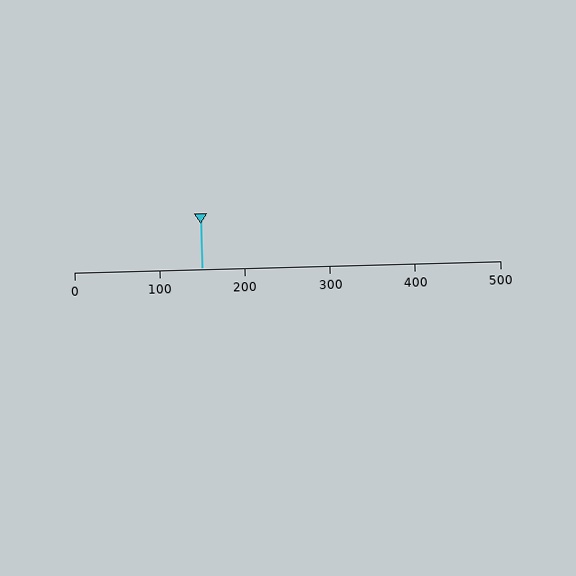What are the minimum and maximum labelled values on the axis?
The axis runs from 0 to 500.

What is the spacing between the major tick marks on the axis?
The major ticks are spaced 100 apart.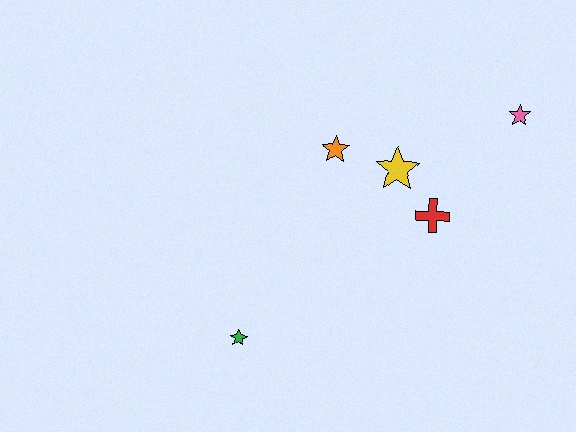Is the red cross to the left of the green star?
No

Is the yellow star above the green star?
Yes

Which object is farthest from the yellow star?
The green star is farthest from the yellow star.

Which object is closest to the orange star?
The yellow star is closest to the orange star.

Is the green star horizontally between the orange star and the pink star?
No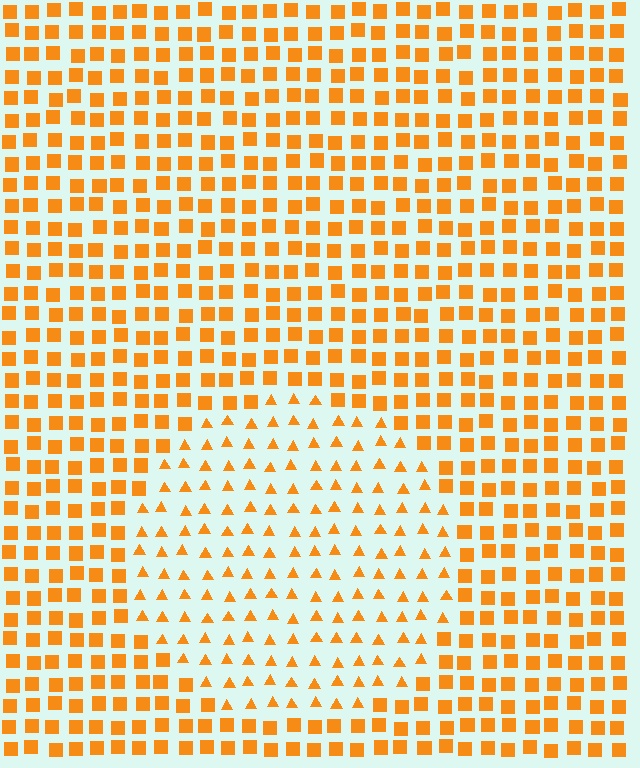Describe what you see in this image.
The image is filled with small orange elements arranged in a uniform grid. A circle-shaped region contains triangles, while the surrounding area contains squares. The boundary is defined purely by the change in element shape.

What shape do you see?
I see a circle.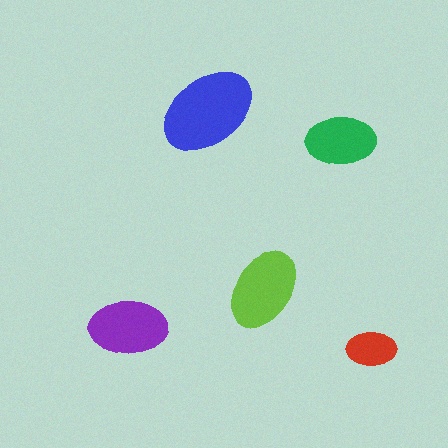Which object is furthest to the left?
The purple ellipse is leftmost.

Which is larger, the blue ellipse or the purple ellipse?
The blue one.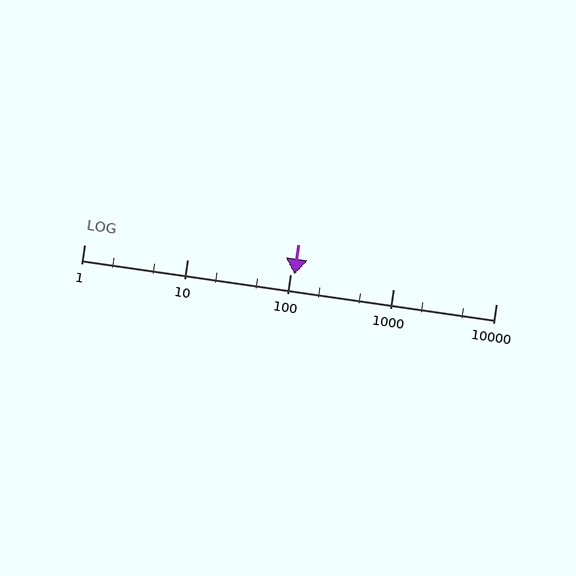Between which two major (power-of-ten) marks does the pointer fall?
The pointer is between 100 and 1000.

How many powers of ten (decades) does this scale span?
The scale spans 4 decades, from 1 to 10000.